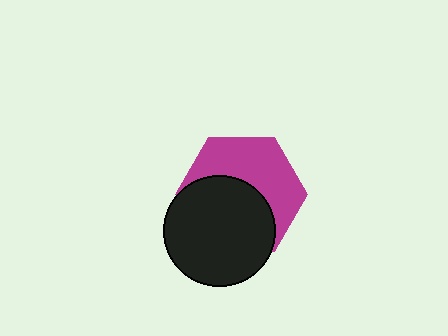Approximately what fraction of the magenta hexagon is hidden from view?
Roughly 51% of the magenta hexagon is hidden behind the black circle.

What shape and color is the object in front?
The object in front is a black circle.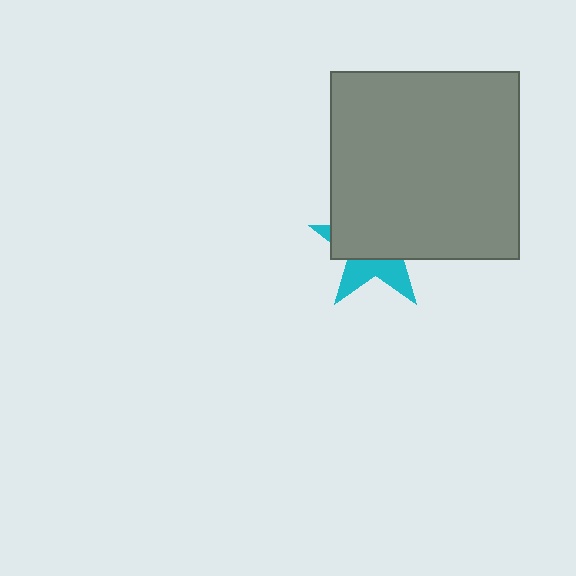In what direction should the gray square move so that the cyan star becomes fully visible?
The gray square should move up. That is the shortest direction to clear the overlap and leave the cyan star fully visible.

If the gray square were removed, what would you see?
You would see the complete cyan star.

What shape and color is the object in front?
The object in front is a gray square.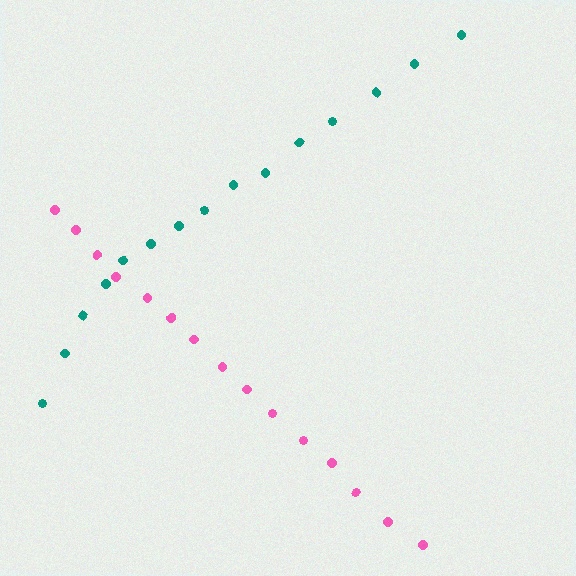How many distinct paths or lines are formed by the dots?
There are 2 distinct paths.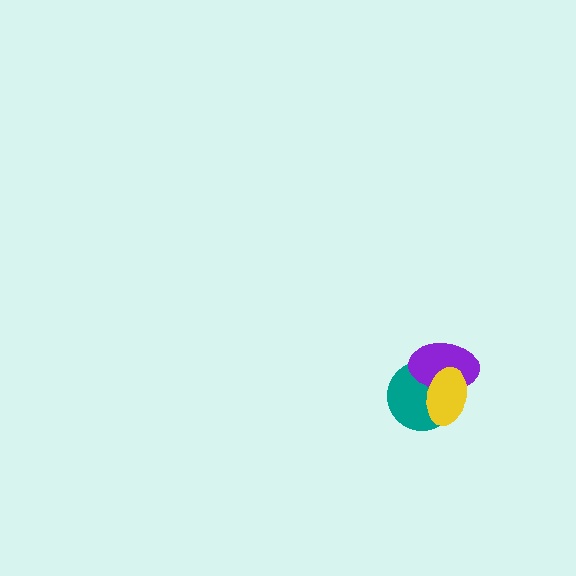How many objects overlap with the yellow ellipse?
2 objects overlap with the yellow ellipse.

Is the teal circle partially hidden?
Yes, it is partially covered by another shape.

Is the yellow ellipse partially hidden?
No, no other shape covers it.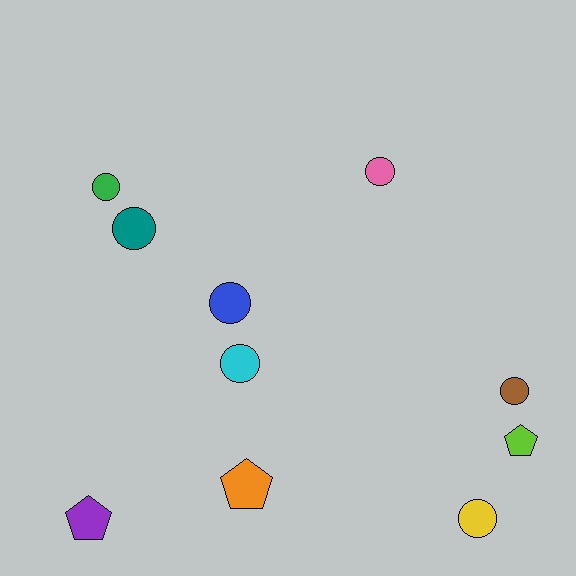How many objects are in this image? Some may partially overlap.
There are 10 objects.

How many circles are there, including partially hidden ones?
There are 7 circles.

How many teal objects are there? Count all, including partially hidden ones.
There is 1 teal object.